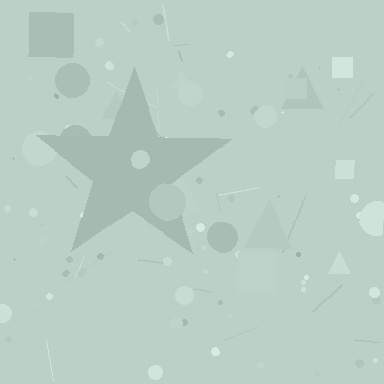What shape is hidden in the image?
A star is hidden in the image.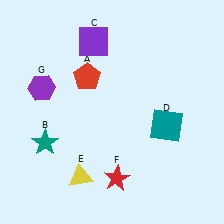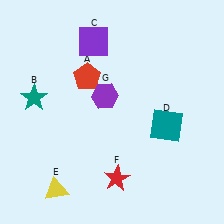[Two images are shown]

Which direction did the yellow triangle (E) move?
The yellow triangle (E) moved left.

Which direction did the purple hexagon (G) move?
The purple hexagon (G) moved right.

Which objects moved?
The objects that moved are: the teal star (B), the yellow triangle (E), the purple hexagon (G).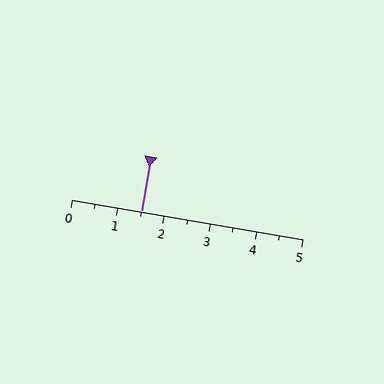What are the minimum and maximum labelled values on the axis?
The axis runs from 0 to 5.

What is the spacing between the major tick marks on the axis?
The major ticks are spaced 1 apart.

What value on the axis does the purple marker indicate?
The marker indicates approximately 1.5.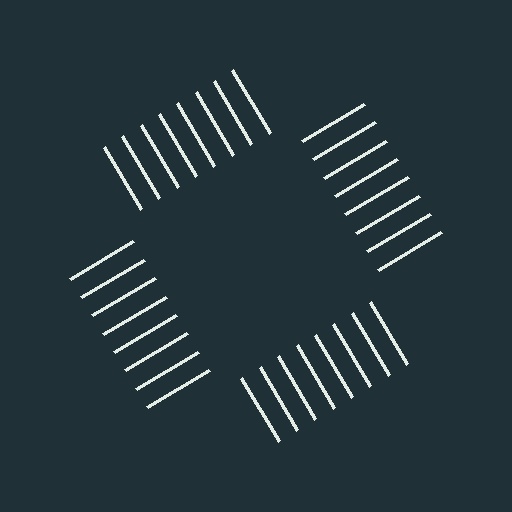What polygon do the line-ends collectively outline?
An illusory square — the line segments terminate on its edges but no continuous stroke is drawn.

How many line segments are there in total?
32 — 8 along each of the 4 edges.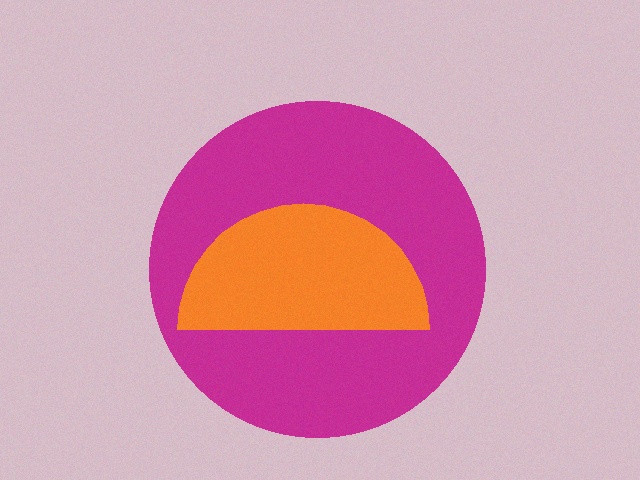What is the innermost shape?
The orange semicircle.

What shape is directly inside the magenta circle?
The orange semicircle.